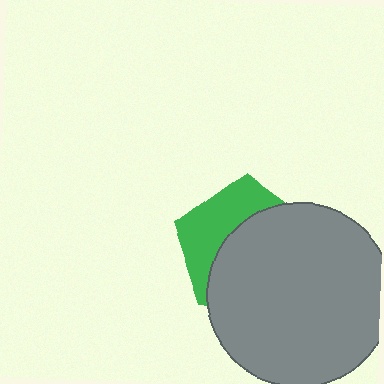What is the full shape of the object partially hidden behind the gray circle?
The partially hidden object is a green pentagon.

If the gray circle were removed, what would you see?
You would see the complete green pentagon.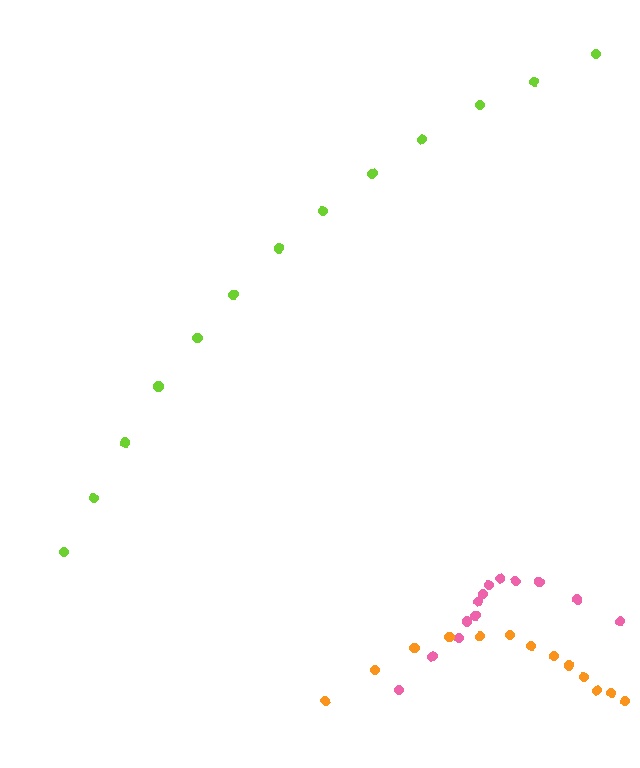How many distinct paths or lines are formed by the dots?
There are 3 distinct paths.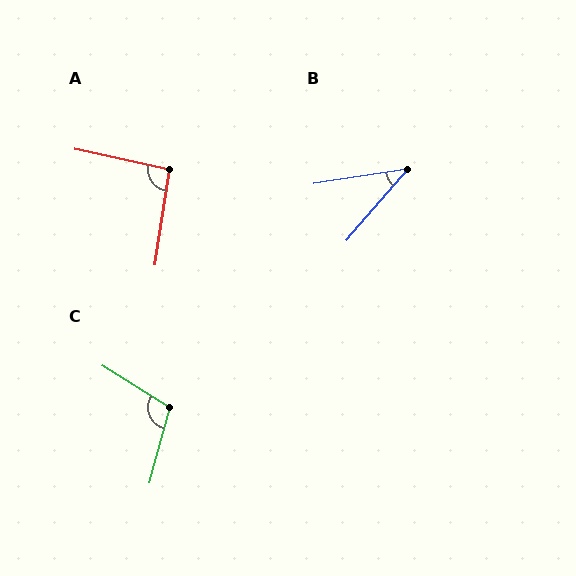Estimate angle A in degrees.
Approximately 94 degrees.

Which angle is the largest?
C, at approximately 107 degrees.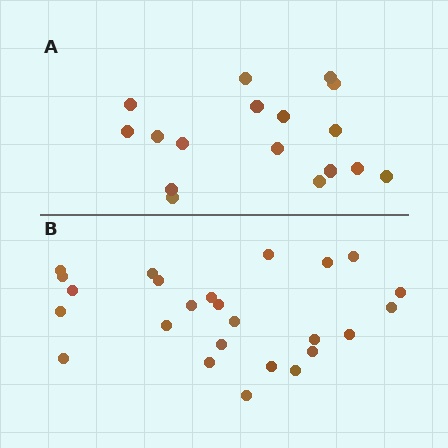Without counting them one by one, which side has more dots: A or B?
Region B (the bottom region) has more dots.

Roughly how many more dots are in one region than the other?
Region B has roughly 8 or so more dots than region A.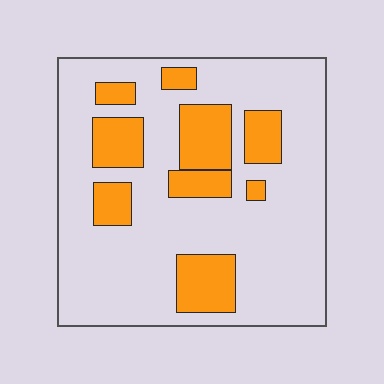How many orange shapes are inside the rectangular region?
9.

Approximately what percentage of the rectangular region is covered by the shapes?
Approximately 25%.